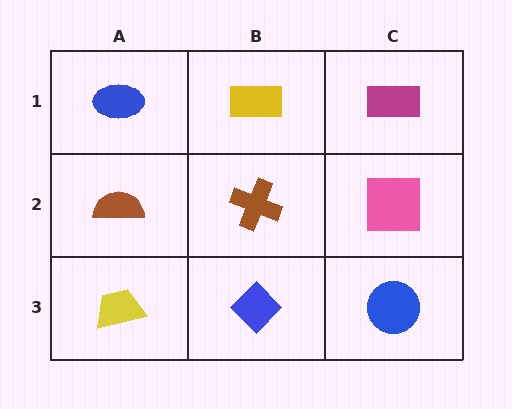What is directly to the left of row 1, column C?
A yellow rectangle.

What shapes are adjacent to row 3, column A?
A brown semicircle (row 2, column A), a blue diamond (row 3, column B).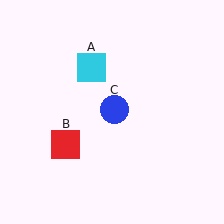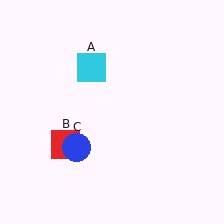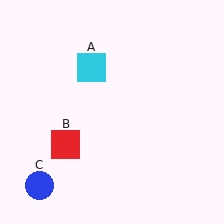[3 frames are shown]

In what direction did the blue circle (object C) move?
The blue circle (object C) moved down and to the left.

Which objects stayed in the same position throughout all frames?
Cyan square (object A) and red square (object B) remained stationary.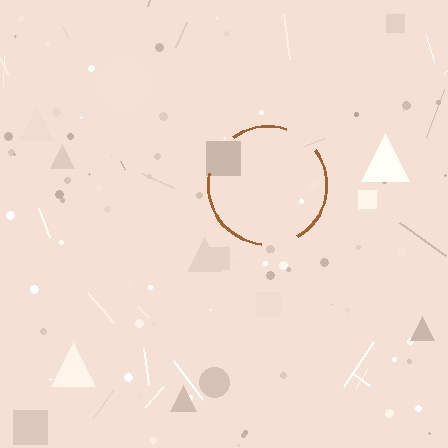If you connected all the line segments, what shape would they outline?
They would outline a circle.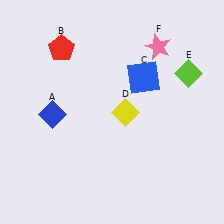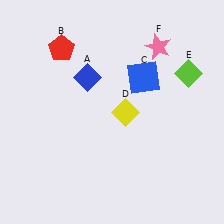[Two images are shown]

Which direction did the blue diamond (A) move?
The blue diamond (A) moved up.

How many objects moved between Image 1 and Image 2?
1 object moved between the two images.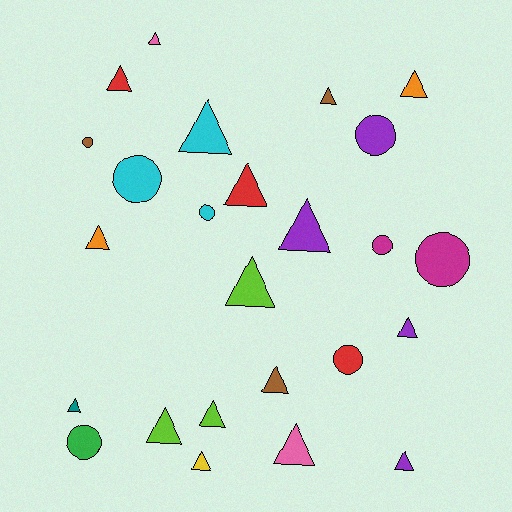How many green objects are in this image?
There is 1 green object.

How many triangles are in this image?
There are 17 triangles.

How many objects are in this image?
There are 25 objects.